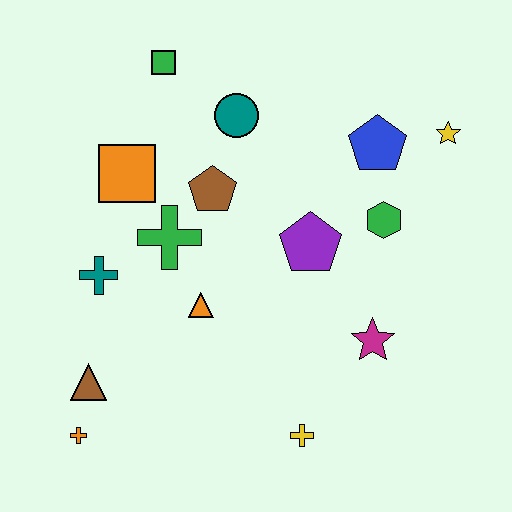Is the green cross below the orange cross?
No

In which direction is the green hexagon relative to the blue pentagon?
The green hexagon is below the blue pentagon.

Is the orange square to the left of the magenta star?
Yes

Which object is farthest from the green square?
The yellow cross is farthest from the green square.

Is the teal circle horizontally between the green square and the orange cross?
No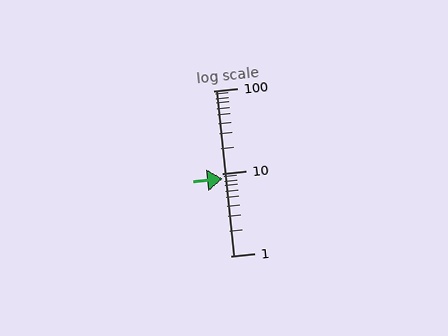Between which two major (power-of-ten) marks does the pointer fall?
The pointer is between 1 and 10.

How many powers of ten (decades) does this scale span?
The scale spans 2 decades, from 1 to 100.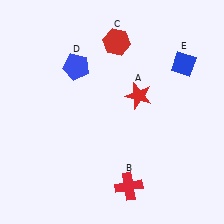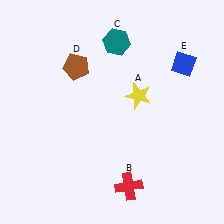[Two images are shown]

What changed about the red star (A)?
In Image 1, A is red. In Image 2, it changed to yellow.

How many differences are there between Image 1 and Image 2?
There are 3 differences between the two images.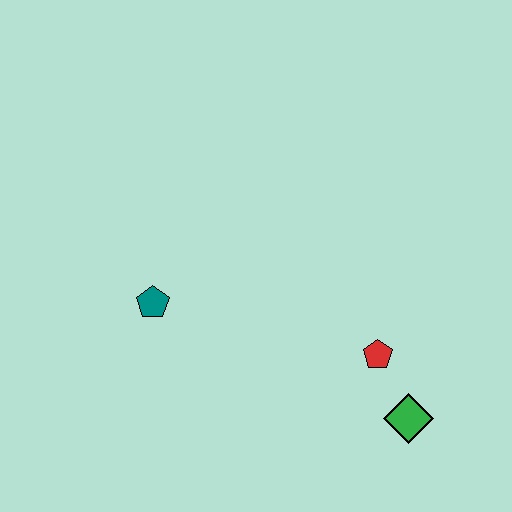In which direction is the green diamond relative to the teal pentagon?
The green diamond is to the right of the teal pentagon.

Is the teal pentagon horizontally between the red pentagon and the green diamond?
No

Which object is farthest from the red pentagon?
The teal pentagon is farthest from the red pentagon.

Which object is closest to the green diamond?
The red pentagon is closest to the green diamond.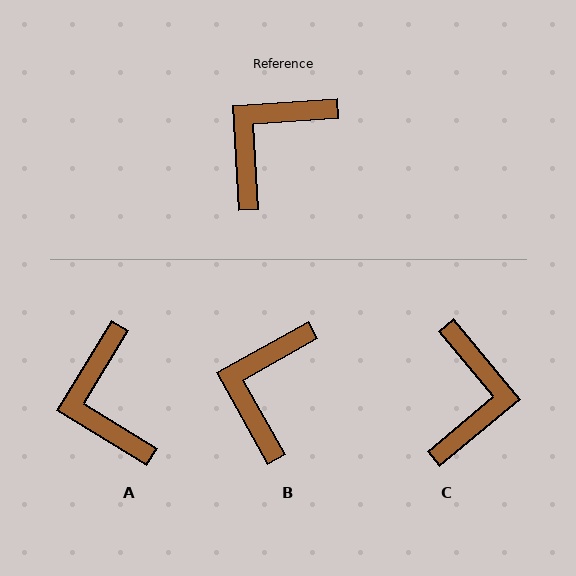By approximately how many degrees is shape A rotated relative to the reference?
Approximately 55 degrees counter-clockwise.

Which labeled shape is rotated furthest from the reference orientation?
C, about 144 degrees away.